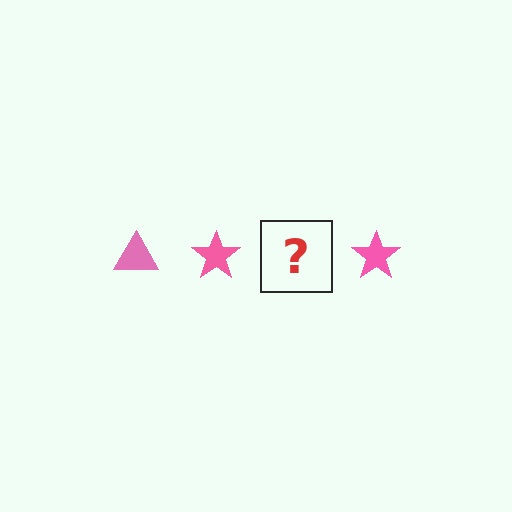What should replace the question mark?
The question mark should be replaced with a pink triangle.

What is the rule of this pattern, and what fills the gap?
The rule is that the pattern cycles through triangle, star shapes in pink. The gap should be filled with a pink triangle.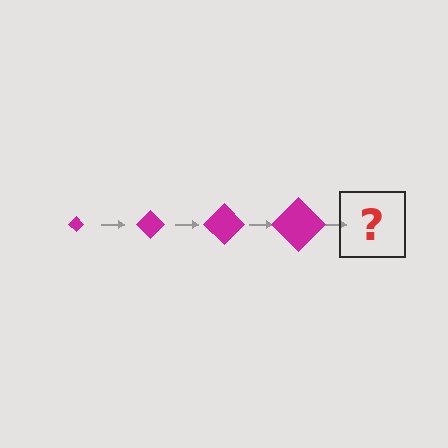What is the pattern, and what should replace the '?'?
The pattern is that the diamond gets progressively larger each step. The '?' should be a magenta diamond, larger than the previous one.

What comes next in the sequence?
The next element should be a magenta diamond, larger than the previous one.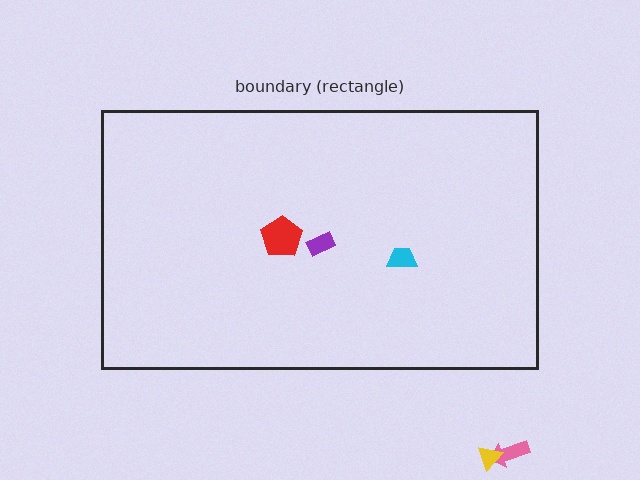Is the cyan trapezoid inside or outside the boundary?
Inside.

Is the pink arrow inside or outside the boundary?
Outside.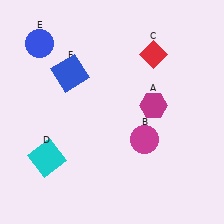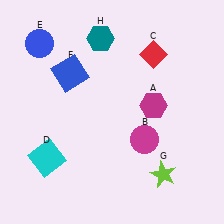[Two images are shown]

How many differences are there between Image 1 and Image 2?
There are 2 differences between the two images.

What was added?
A lime star (G), a teal hexagon (H) were added in Image 2.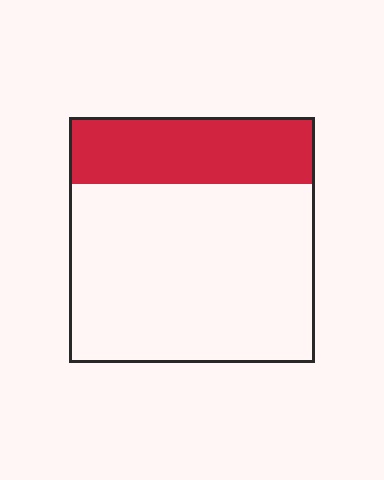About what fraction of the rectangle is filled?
About one quarter (1/4).